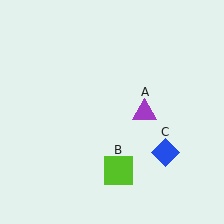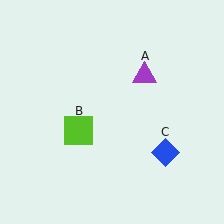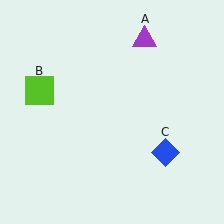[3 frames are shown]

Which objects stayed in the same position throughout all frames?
Blue diamond (object C) remained stationary.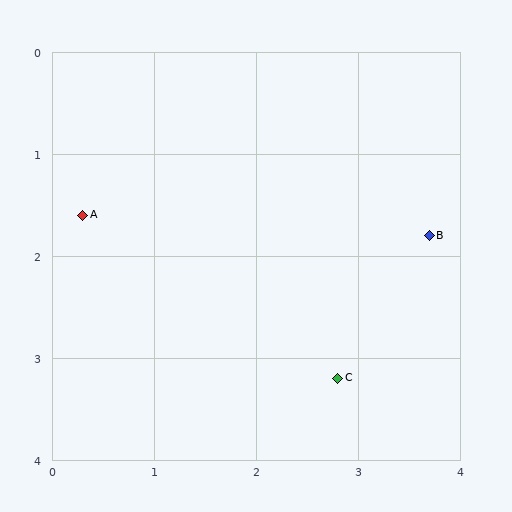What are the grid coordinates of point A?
Point A is at approximately (0.3, 1.6).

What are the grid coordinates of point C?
Point C is at approximately (2.8, 3.2).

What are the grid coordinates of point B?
Point B is at approximately (3.7, 1.8).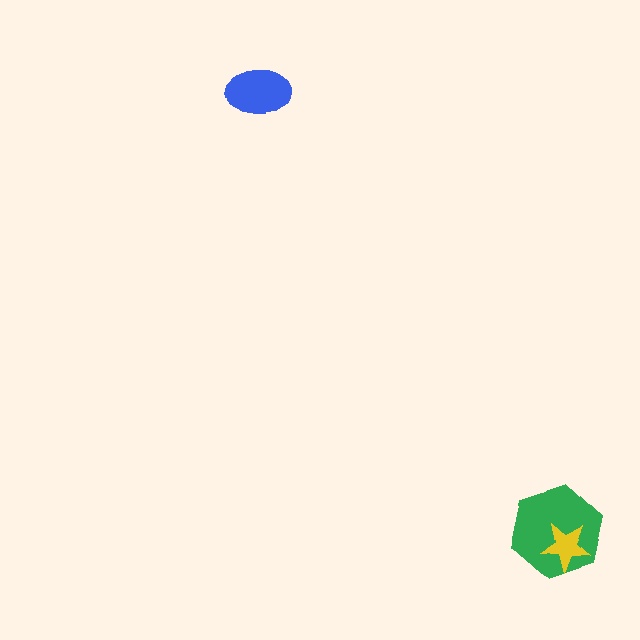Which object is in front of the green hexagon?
The yellow star is in front of the green hexagon.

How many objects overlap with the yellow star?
1 object overlaps with the yellow star.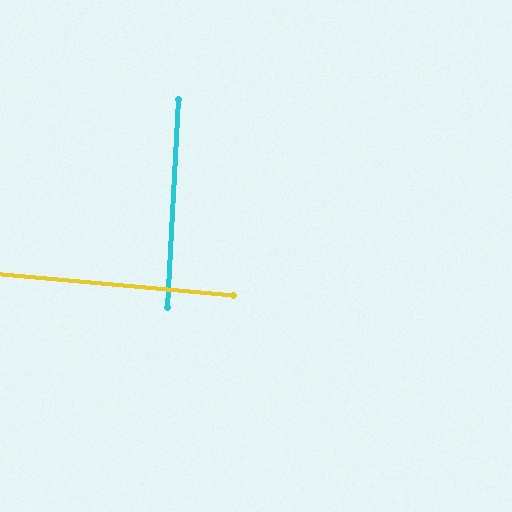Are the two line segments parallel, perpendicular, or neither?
Perpendicular — they meet at approximately 88°.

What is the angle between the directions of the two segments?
Approximately 88 degrees.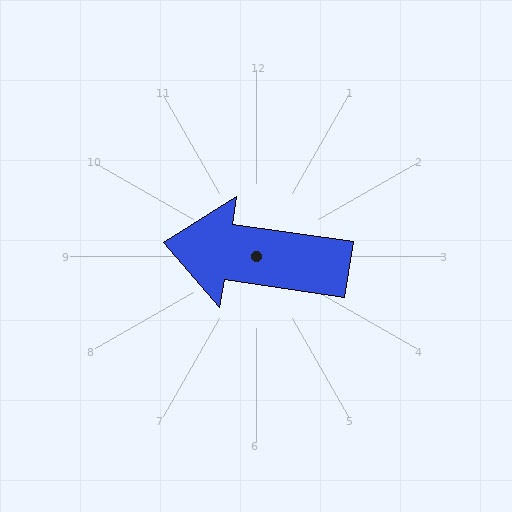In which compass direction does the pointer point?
West.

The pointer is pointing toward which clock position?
Roughly 9 o'clock.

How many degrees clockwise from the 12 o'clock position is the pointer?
Approximately 278 degrees.